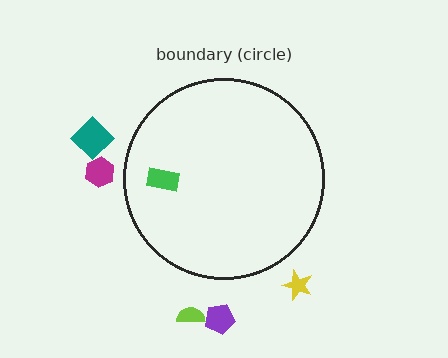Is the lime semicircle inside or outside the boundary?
Outside.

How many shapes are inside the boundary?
1 inside, 5 outside.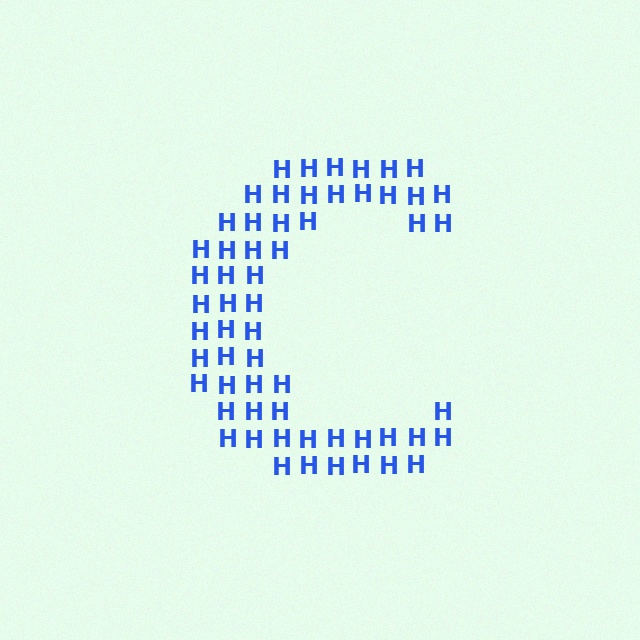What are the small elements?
The small elements are letter H's.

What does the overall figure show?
The overall figure shows the letter C.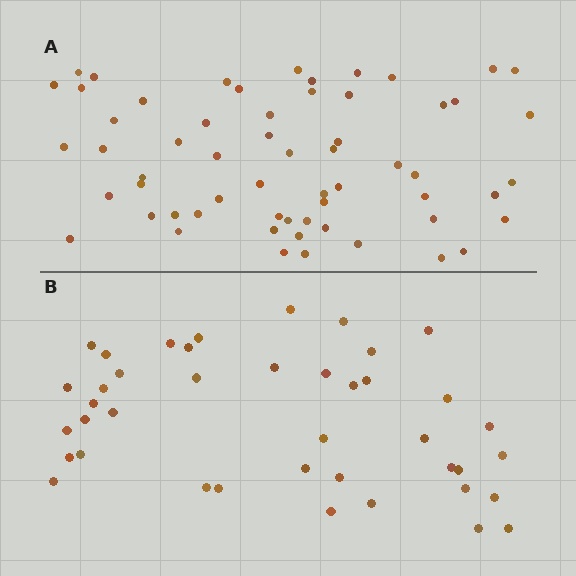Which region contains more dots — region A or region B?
Region A (the top region) has more dots.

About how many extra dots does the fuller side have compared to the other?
Region A has approximately 20 more dots than region B.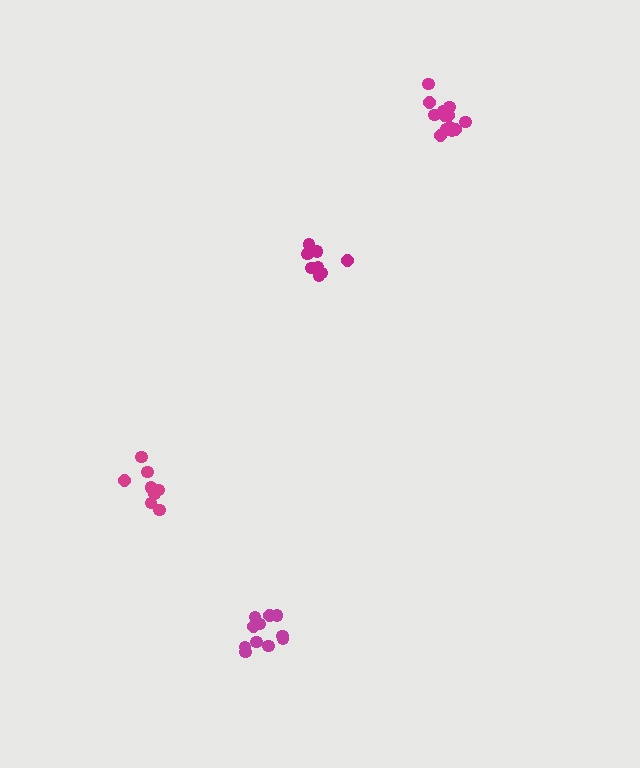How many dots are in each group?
Group 1: 8 dots, Group 2: 8 dots, Group 3: 12 dots, Group 4: 13 dots (41 total).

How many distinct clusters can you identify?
There are 4 distinct clusters.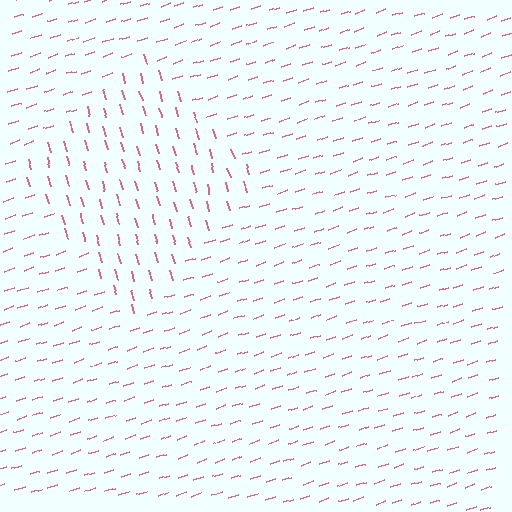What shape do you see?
I see a diamond.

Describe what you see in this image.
The image is filled with small pink line segments. A diamond region in the image has lines oriented differently from the surrounding lines, creating a visible texture boundary.